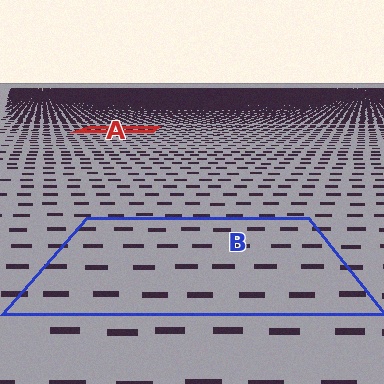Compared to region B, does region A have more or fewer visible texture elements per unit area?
Region A has more texture elements per unit area — they are packed more densely because it is farther away.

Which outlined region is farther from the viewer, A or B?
Region A is farther from the viewer — the texture elements inside it appear smaller and more densely packed.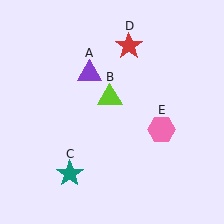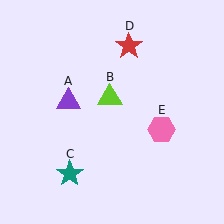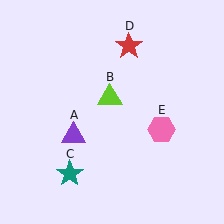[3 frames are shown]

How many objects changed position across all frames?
1 object changed position: purple triangle (object A).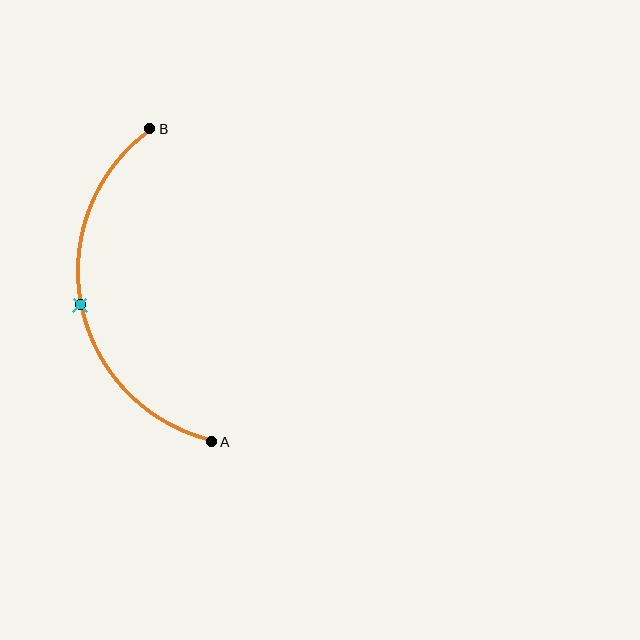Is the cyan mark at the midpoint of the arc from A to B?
Yes. The cyan mark lies on the arc at equal arc-length from both A and B — it is the arc midpoint.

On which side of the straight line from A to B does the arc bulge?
The arc bulges to the left of the straight line connecting A and B.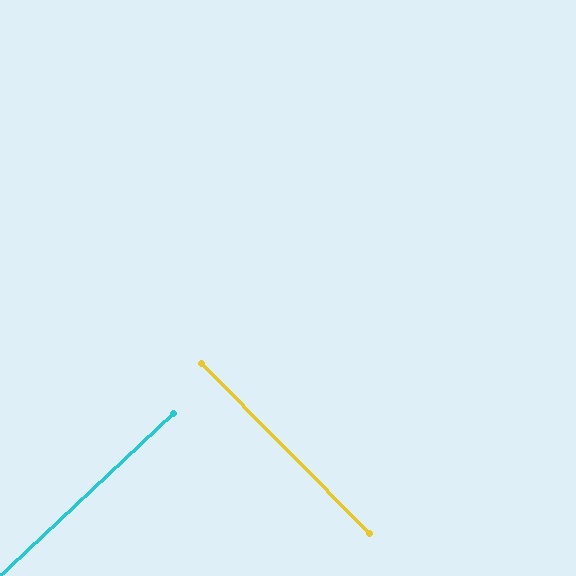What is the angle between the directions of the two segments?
Approximately 88 degrees.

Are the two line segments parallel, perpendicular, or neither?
Perpendicular — they meet at approximately 88°.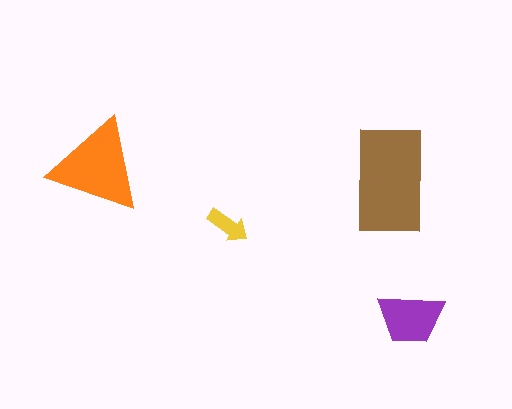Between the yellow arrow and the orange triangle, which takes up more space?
The orange triangle.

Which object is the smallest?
The yellow arrow.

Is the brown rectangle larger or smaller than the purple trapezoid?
Larger.